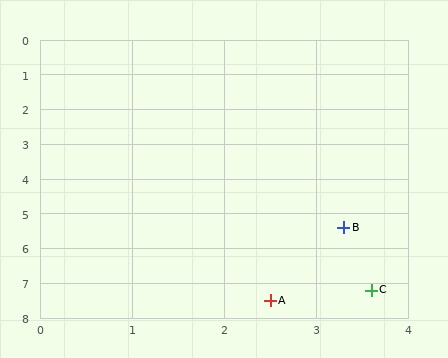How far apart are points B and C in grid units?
Points B and C are about 1.8 grid units apart.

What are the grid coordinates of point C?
Point C is at approximately (3.6, 7.2).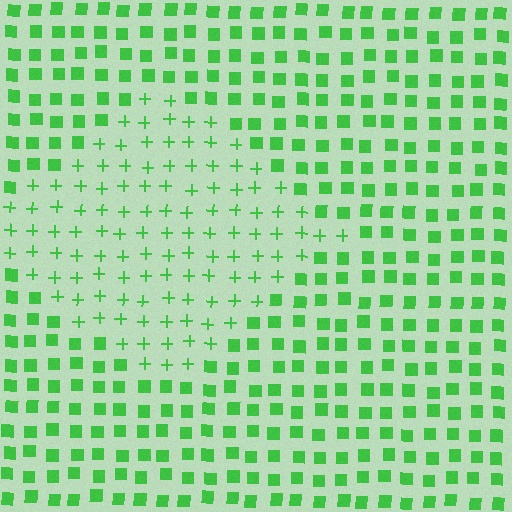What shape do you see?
I see a diamond.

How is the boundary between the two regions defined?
The boundary is defined by a change in element shape: plus signs inside vs. squares outside. All elements share the same color and spacing.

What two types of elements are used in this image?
The image uses plus signs inside the diamond region and squares outside it.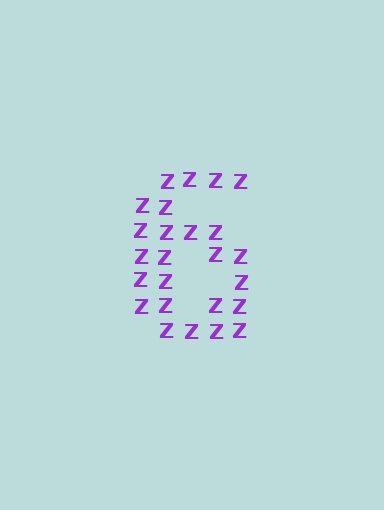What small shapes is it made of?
It is made of small letter Z's.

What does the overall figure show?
The overall figure shows the digit 6.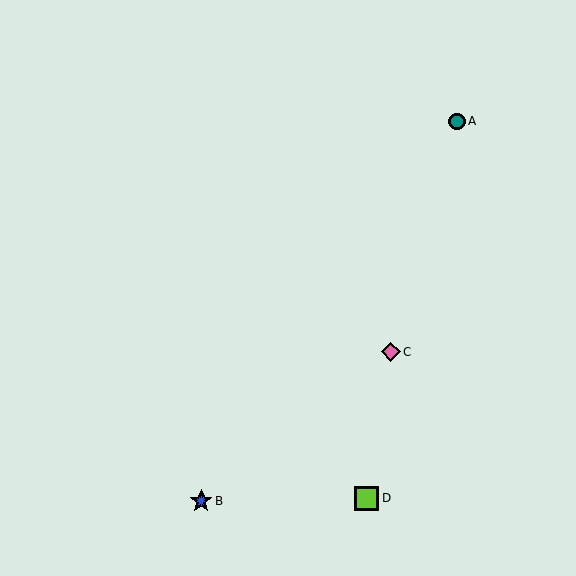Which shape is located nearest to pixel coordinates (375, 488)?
The lime square (labeled D) at (367, 499) is nearest to that location.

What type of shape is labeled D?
Shape D is a lime square.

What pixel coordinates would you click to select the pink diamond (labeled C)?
Click at (391, 352) to select the pink diamond C.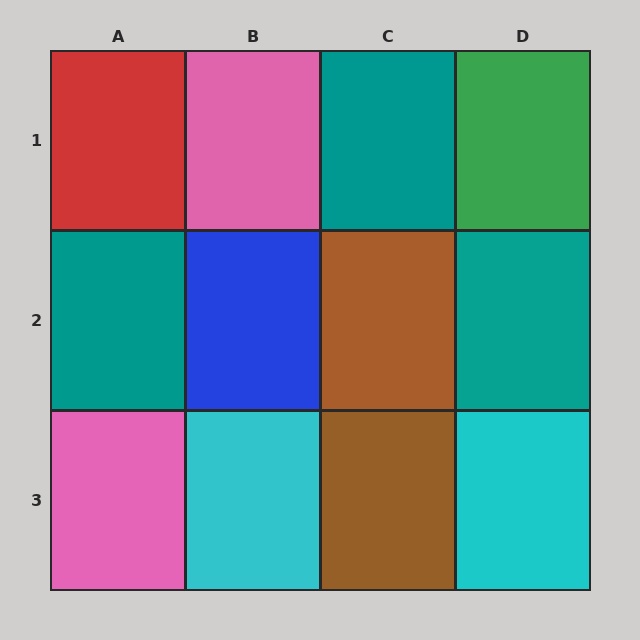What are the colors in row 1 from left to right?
Red, pink, teal, green.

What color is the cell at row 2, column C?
Brown.